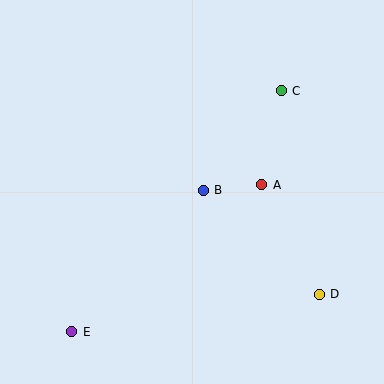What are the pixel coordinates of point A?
Point A is at (262, 185).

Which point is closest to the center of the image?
Point B at (203, 190) is closest to the center.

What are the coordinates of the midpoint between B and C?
The midpoint between B and C is at (242, 141).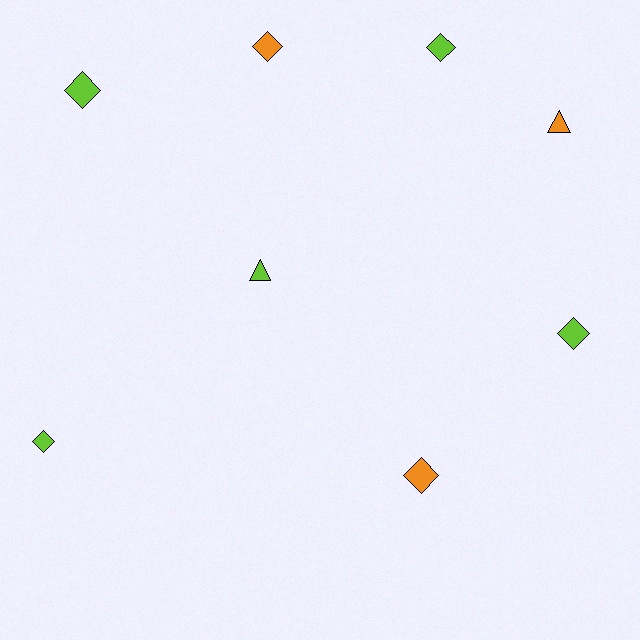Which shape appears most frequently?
Diamond, with 6 objects.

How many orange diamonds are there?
There are 2 orange diamonds.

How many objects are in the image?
There are 8 objects.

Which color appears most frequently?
Lime, with 5 objects.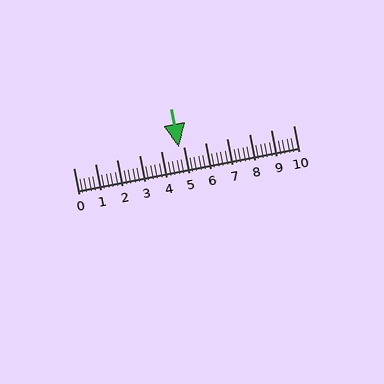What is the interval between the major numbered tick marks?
The major tick marks are spaced 1 units apart.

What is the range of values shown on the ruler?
The ruler shows values from 0 to 10.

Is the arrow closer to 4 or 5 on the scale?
The arrow is closer to 5.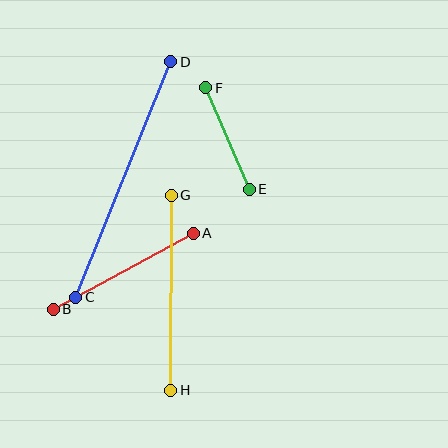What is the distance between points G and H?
The distance is approximately 195 pixels.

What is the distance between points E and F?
The distance is approximately 110 pixels.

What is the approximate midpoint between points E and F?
The midpoint is at approximately (228, 139) pixels.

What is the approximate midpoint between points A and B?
The midpoint is at approximately (123, 271) pixels.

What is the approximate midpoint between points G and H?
The midpoint is at approximately (171, 293) pixels.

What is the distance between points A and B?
The distance is approximately 160 pixels.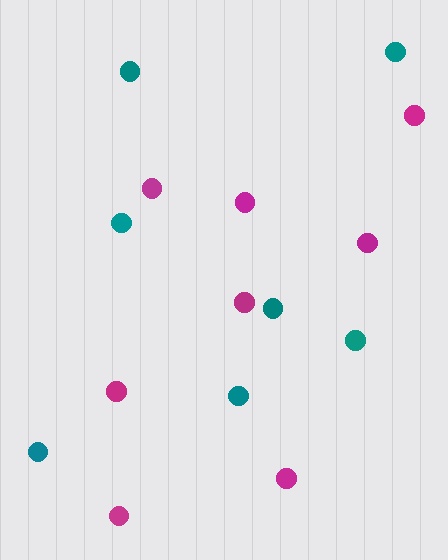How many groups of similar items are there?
There are 2 groups: one group of teal circles (7) and one group of magenta circles (8).